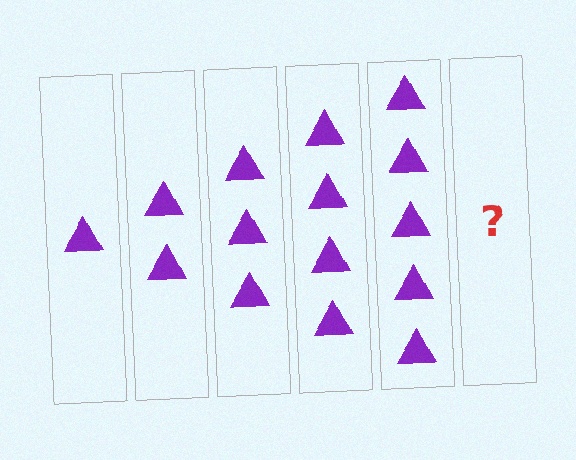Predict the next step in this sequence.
The next step is 6 triangles.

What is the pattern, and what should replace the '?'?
The pattern is that each step adds one more triangle. The '?' should be 6 triangles.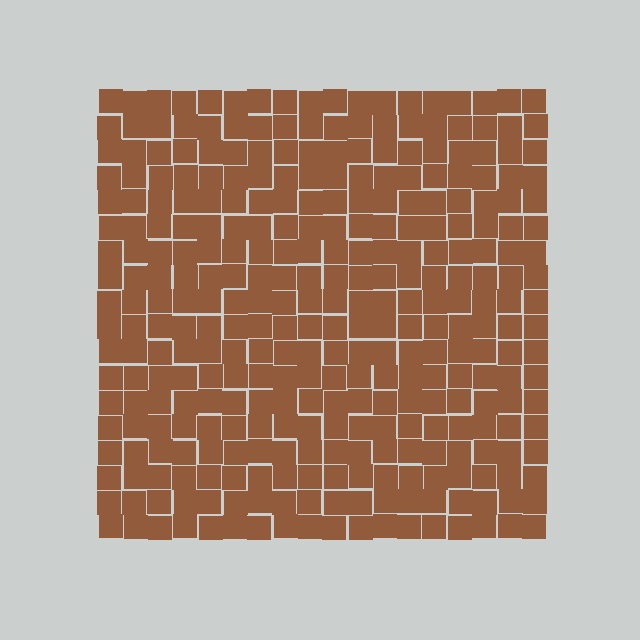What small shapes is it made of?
It is made of small squares.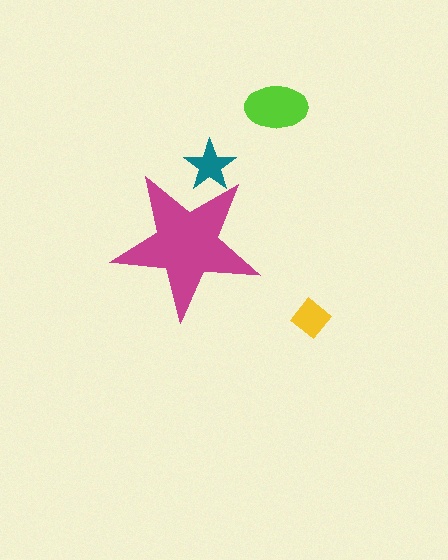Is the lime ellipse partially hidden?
No, the lime ellipse is fully visible.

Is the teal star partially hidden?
Yes, the teal star is partially hidden behind the magenta star.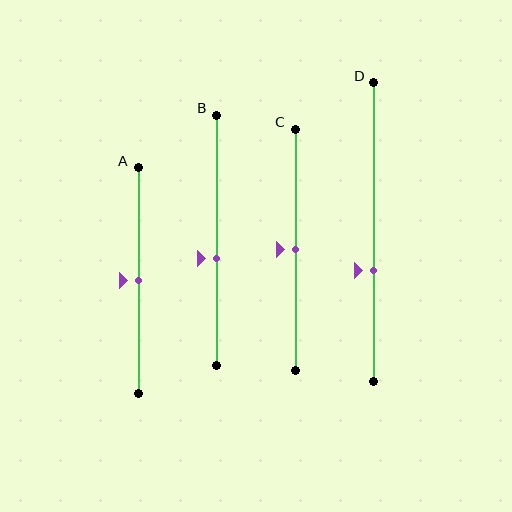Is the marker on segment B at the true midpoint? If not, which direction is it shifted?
No, the marker on segment B is shifted downward by about 7% of the segment length.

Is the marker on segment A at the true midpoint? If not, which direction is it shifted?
Yes, the marker on segment A is at the true midpoint.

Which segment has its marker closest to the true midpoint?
Segment A has its marker closest to the true midpoint.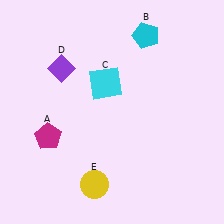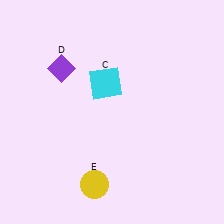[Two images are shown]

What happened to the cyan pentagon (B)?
The cyan pentagon (B) was removed in Image 2. It was in the top-right area of Image 1.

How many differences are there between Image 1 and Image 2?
There are 2 differences between the two images.